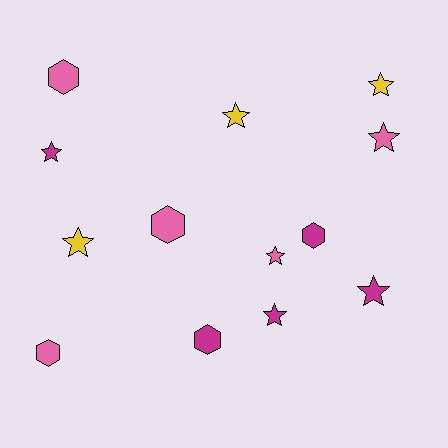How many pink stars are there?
There are 2 pink stars.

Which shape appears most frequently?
Star, with 8 objects.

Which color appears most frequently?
Pink, with 5 objects.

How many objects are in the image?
There are 13 objects.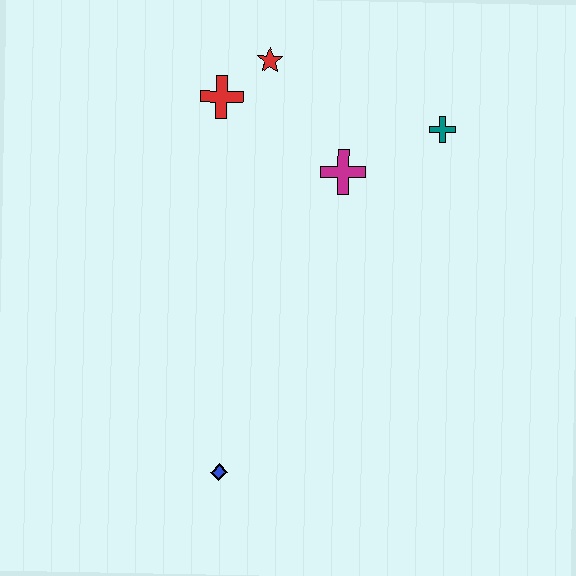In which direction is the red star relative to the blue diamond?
The red star is above the blue diamond.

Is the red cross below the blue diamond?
No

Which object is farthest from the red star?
The blue diamond is farthest from the red star.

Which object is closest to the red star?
The red cross is closest to the red star.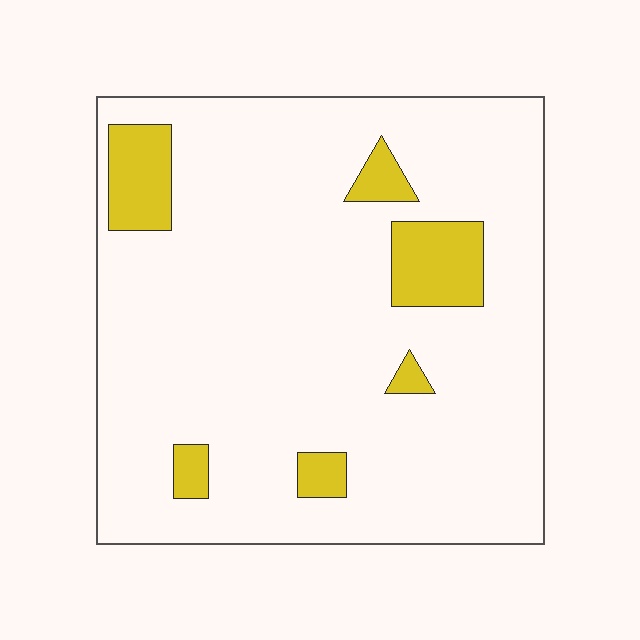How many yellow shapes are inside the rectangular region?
6.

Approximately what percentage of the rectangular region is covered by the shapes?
Approximately 10%.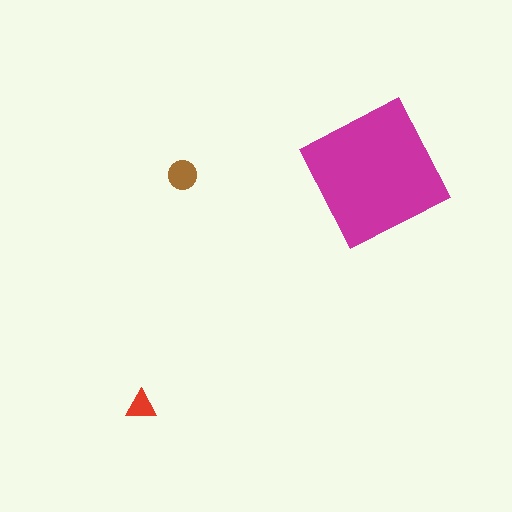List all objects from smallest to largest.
The red triangle, the brown circle, the magenta square.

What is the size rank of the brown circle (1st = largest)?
2nd.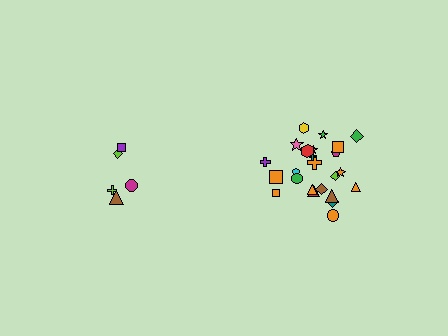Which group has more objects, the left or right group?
The right group.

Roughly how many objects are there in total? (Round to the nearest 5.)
Roughly 30 objects in total.